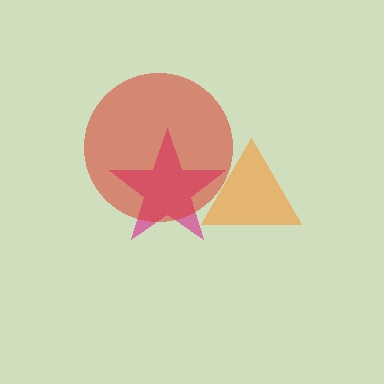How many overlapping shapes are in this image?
There are 3 overlapping shapes in the image.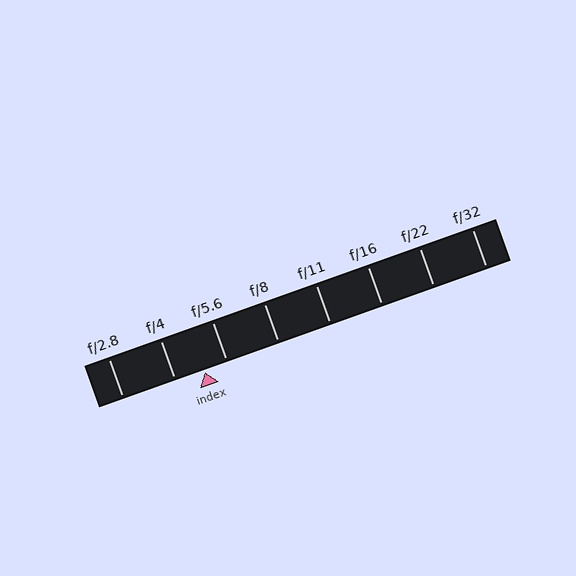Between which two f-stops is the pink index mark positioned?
The index mark is between f/4 and f/5.6.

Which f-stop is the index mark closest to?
The index mark is closest to f/5.6.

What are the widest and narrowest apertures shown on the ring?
The widest aperture shown is f/2.8 and the narrowest is f/32.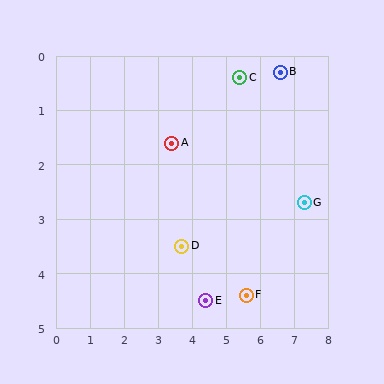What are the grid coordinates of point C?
Point C is at approximately (5.4, 0.4).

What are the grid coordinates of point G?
Point G is at approximately (7.3, 2.7).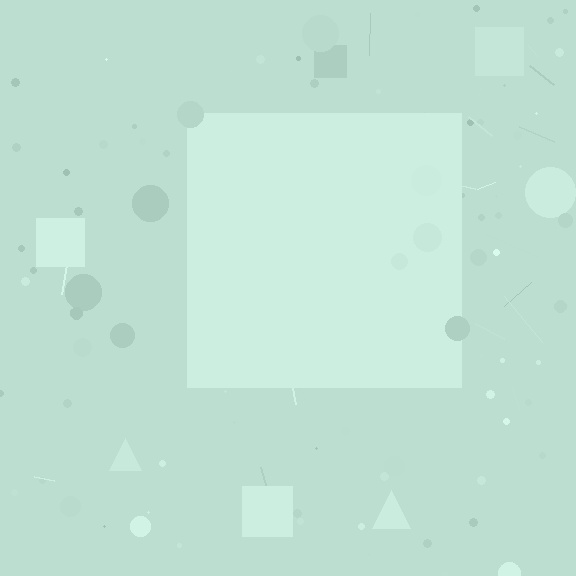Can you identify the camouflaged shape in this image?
The camouflaged shape is a square.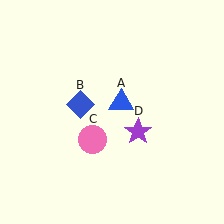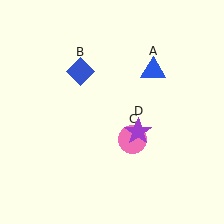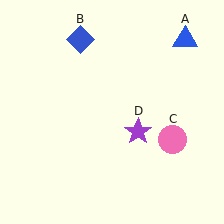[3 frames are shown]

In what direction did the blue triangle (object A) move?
The blue triangle (object A) moved up and to the right.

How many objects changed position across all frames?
3 objects changed position: blue triangle (object A), blue diamond (object B), pink circle (object C).